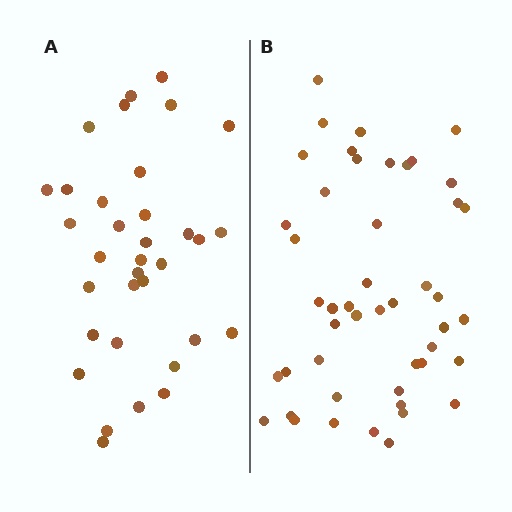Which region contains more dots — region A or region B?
Region B (the right region) has more dots.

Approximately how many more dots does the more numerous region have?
Region B has approximately 15 more dots than region A.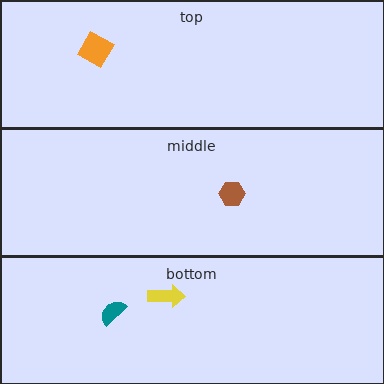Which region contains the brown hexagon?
The middle region.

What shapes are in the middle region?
The brown hexagon.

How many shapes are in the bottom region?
2.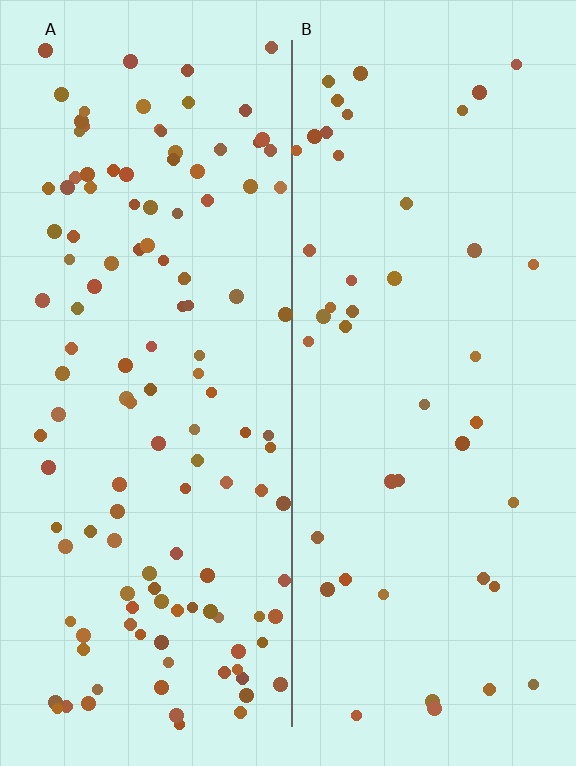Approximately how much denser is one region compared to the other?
Approximately 2.8× — region A over region B.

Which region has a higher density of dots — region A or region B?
A (the left).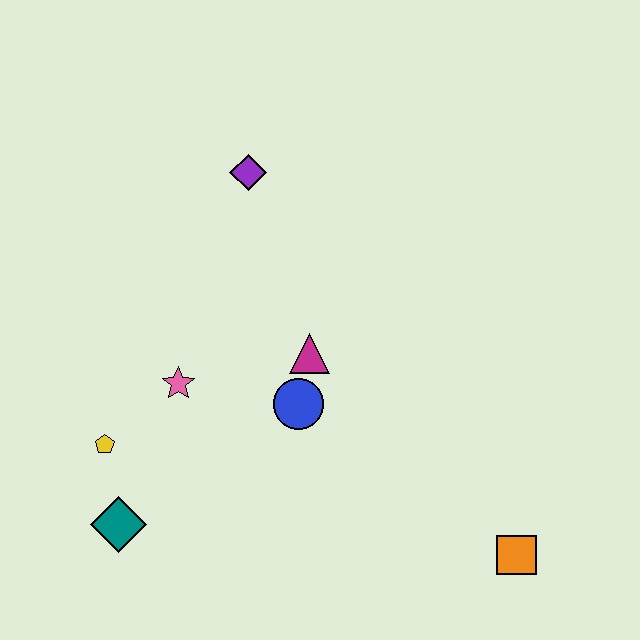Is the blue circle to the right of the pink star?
Yes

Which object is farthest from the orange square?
The purple diamond is farthest from the orange square.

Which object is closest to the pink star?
The yellow pentagon is closest to the pink star.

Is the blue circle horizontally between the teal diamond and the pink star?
No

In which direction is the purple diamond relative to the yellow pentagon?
The purple diamond is above the yellow pentagon.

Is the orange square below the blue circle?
Yes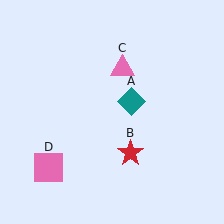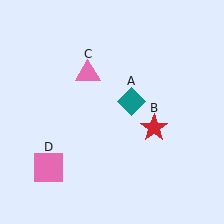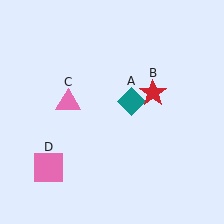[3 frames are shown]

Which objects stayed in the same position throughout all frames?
Teal diamond (object A) and pink square (object D) remained stationary.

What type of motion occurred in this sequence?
The red star (object B), pink triangle (object C) rotated counterclockwise around the center of the scene.